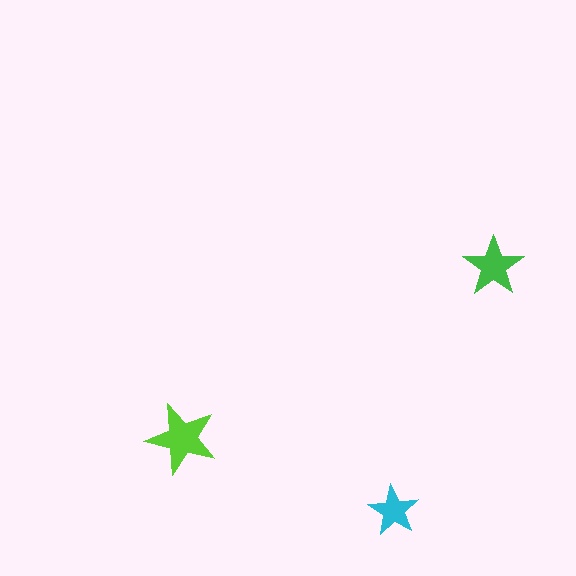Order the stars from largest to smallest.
the lime one, the green one, the cyan one.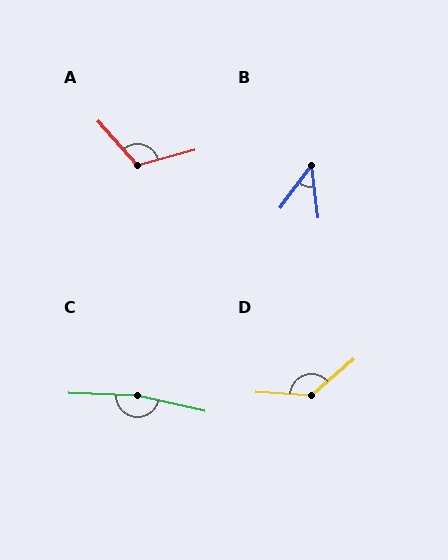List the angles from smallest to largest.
B (44°), A (116°), D (136°), C (169°).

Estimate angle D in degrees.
Approximately 136 degrees.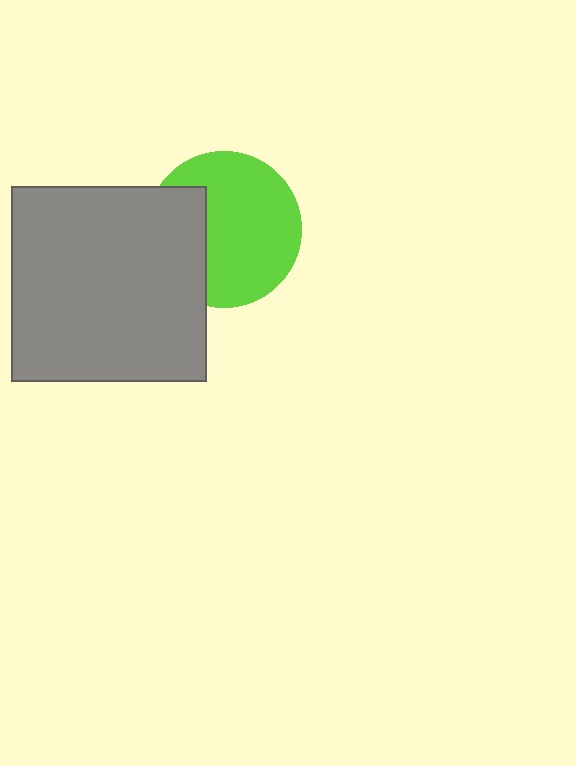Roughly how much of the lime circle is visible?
Most of it is visible (roughly 69%).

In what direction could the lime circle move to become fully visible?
The lime circle could move right. That would shift it out from behind the gray square entirely.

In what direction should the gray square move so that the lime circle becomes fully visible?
The gray square should move left. That is the shortest direction to clear the overlap and leave the lime circle fully visible.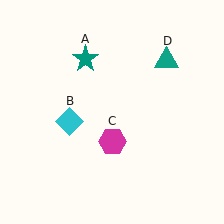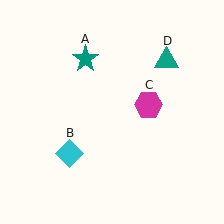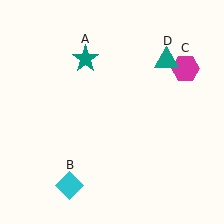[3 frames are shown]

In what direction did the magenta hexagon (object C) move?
The magenta hexagon (object C) moved up and to the right.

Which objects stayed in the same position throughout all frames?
Teal star (object A) and teal triangle (object D) remained stationary.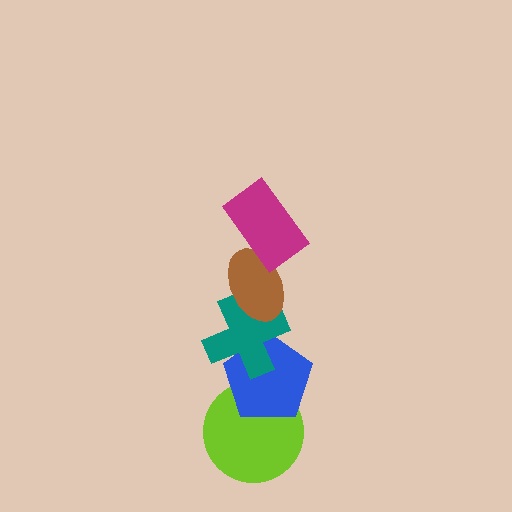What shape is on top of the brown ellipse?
The magenta rectangle is on top of the brown ellipse.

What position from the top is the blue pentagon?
The blue pentagon is 4th from the top.